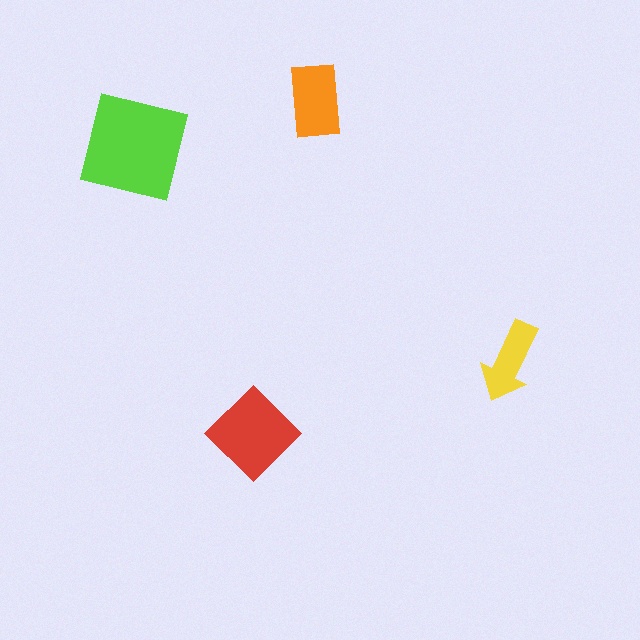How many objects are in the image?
There are 4 objects in the image.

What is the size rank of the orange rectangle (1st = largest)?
3rd.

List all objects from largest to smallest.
The lime square, the red diamond, the orange rectangle, the yellow arrow.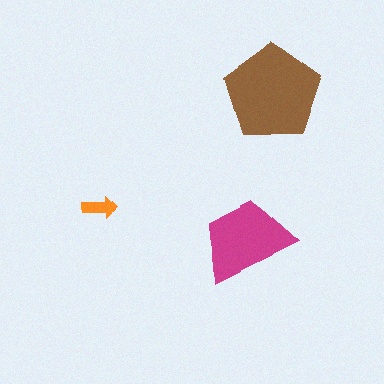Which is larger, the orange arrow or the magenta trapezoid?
The magenta trapezoid.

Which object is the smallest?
The orange arrow.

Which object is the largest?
The brown pentagon.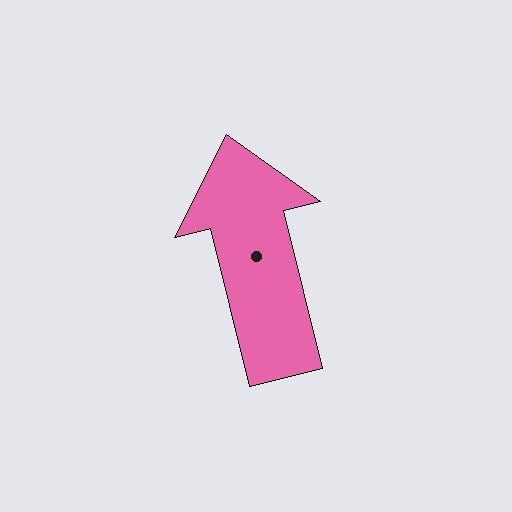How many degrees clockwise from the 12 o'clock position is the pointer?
Approximately 346 degrees.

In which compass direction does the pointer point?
North.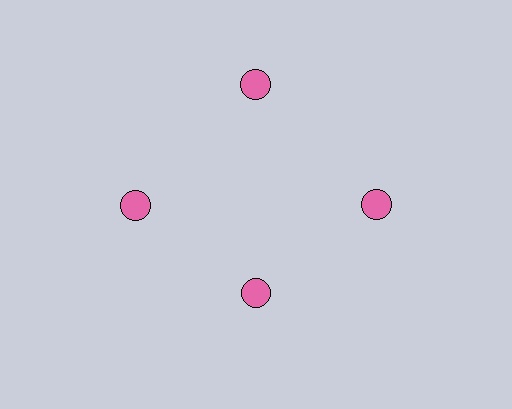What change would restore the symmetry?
The symmetry would be restored by moving it outward, back onto the ring so that all 4 circles sit at equal angles and equal distance from the center.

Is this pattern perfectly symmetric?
No. The 4 pink circles are arranged in a ring, but one element near the 6 o'clock position is pulled inward toward the center, breaking the 4-fold rotational symmetry.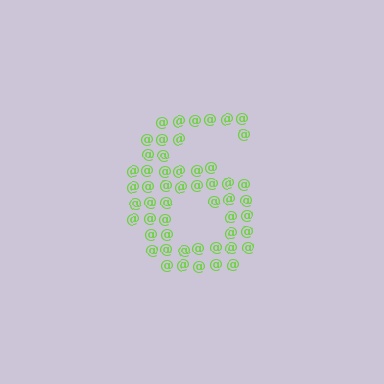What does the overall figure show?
The overall figure shows the digit 6.